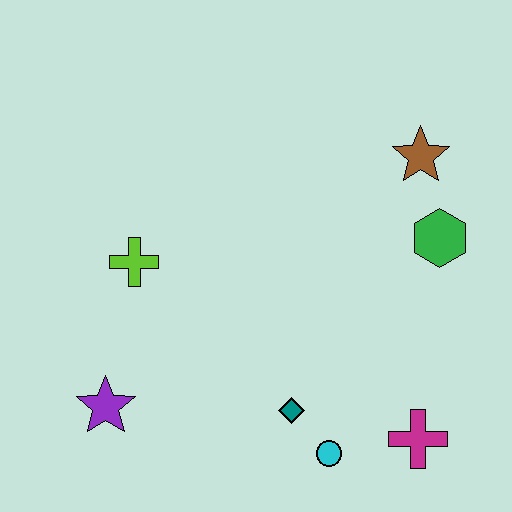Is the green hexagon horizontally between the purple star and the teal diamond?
No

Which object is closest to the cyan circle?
The teal diamond is closest to the cyan circle.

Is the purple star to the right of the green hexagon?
No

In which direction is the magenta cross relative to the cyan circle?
The magenta cross is to the right of the cyan circle.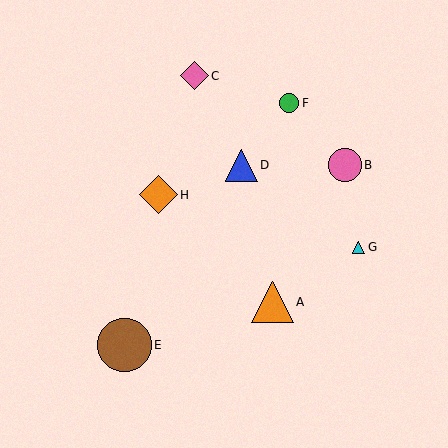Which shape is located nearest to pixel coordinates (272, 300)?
The orange triangle (labeled A) at (273, 302) is nearest to that location.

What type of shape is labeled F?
Shape F is a green circle.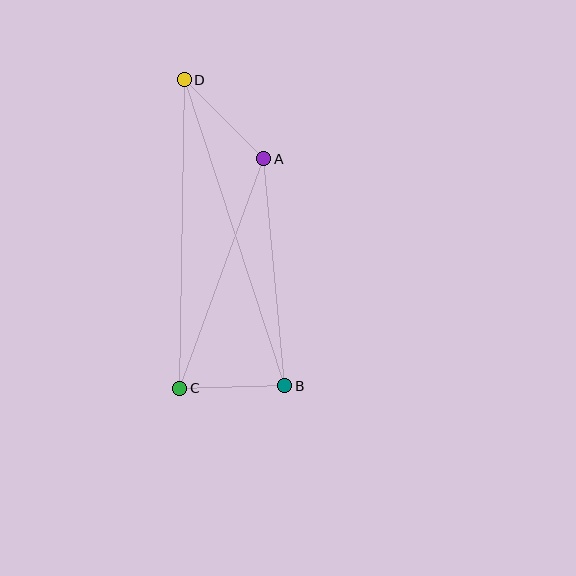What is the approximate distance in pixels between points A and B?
The distance between A and B is approximately 228 pixels.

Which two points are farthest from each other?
Points B and D are farthest from each other.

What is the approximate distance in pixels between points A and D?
The distance between A and D is approximately 112 pixels.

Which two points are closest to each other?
Points B and C are closest to each other.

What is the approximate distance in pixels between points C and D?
The distance between C and D is approximately 309 pixels.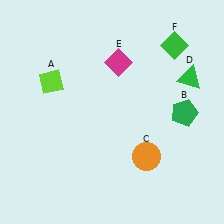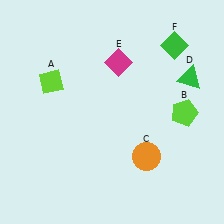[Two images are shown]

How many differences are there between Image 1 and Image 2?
There is 1 difference between the two images.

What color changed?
The pentagon (B) changed from green in Image 1 to lime in Image 2.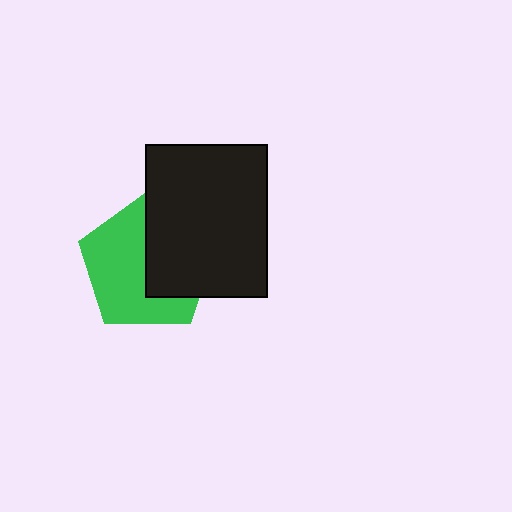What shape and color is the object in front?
The object in front is a black rectangle.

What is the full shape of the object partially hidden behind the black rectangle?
The partially hidden object is a green pentagon.